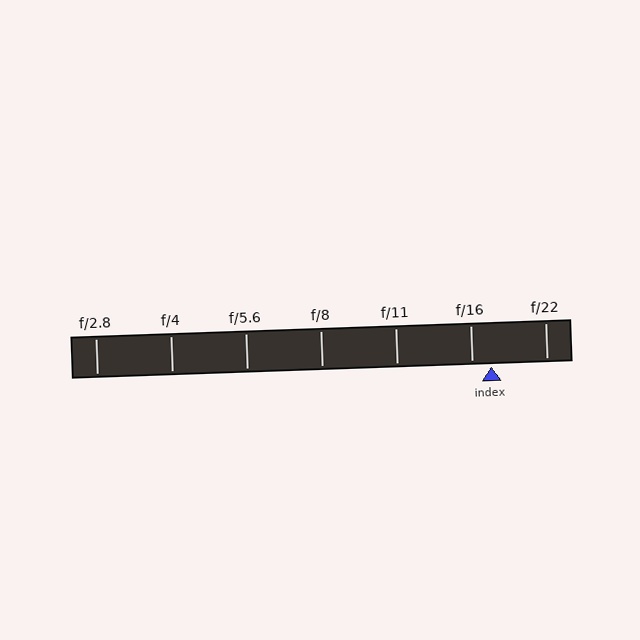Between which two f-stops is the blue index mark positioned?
The index mark is between f/16 and f/22.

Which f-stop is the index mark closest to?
The index mark is closest to f/16.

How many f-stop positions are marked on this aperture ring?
There are 7 f-stop positions marked.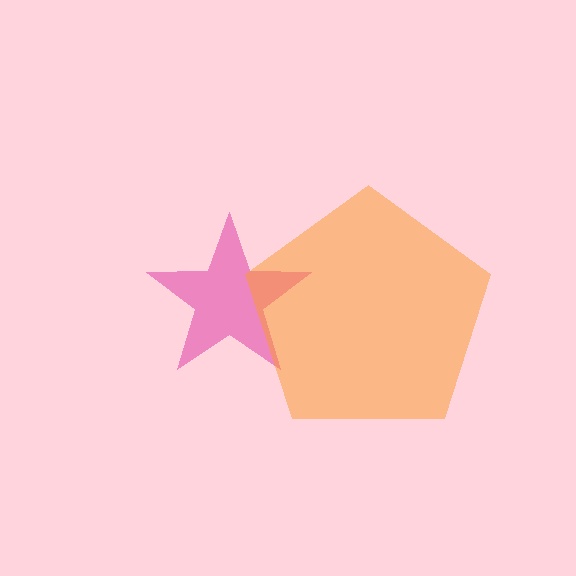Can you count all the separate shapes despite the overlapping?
Yes, there are 2 separate shapes.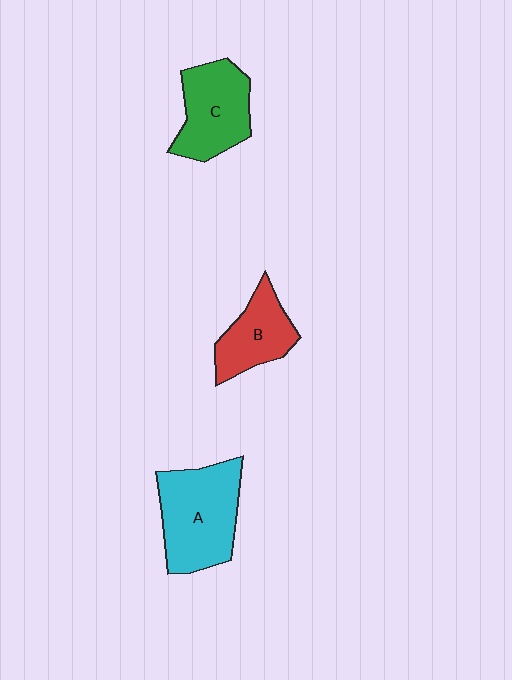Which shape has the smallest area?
Shape B (red).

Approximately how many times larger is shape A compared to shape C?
Approximately 1.3 times.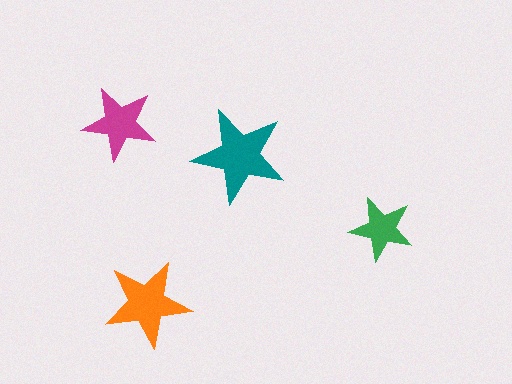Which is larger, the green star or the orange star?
The orange one.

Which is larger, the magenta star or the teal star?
The teal one.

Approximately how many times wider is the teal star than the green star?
About 1.5 times wider.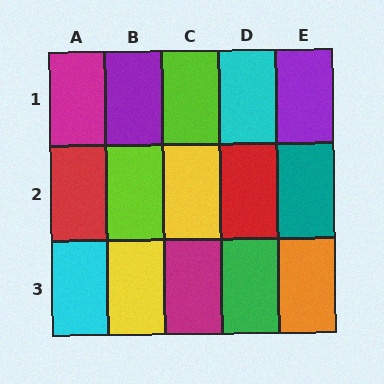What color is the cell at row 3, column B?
Yellow.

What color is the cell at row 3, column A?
Cyan.